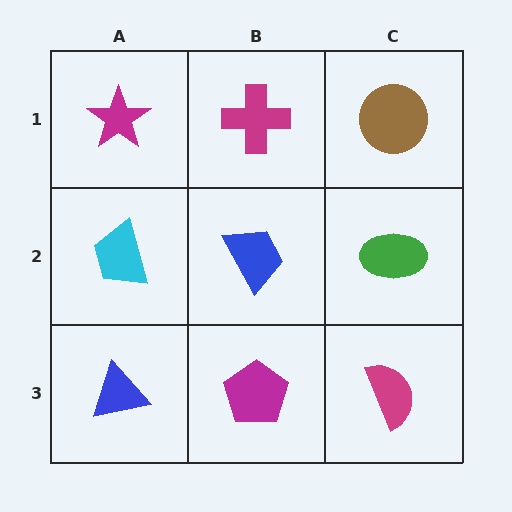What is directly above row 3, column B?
A blue trapezoid.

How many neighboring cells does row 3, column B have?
3.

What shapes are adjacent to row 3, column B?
A blue trapezoid (row 2, column B), a blue triangle (row 3, column A), a magenta semicircle (row 3, column C).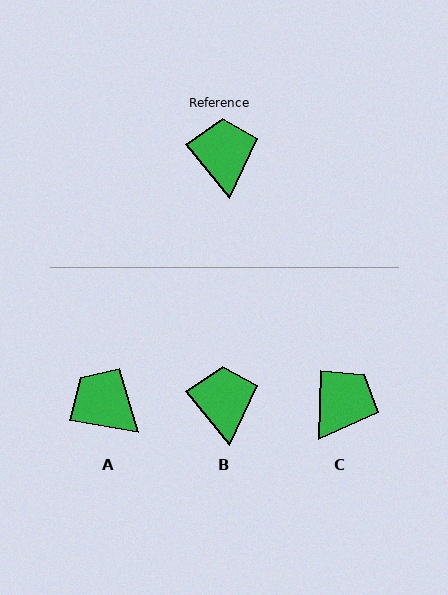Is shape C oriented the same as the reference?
No, it is off by about 40 degrees.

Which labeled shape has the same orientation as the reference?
B.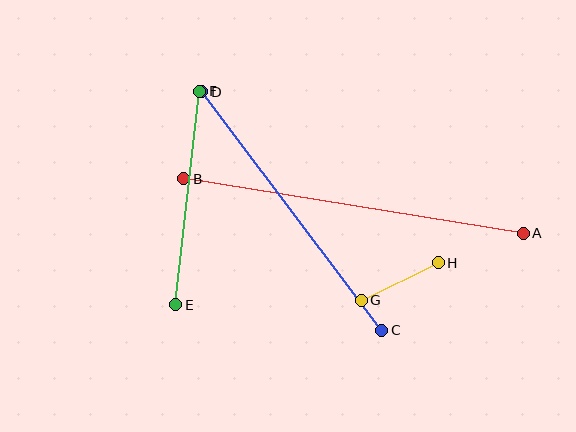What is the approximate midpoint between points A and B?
The midpoint is at approximately (353, 206) pixels.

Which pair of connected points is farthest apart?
Points A and B are farthest apart.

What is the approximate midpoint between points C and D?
The midpoint is at approximately (292, 211) pixels.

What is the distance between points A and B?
The distance is approximately 344 pixels.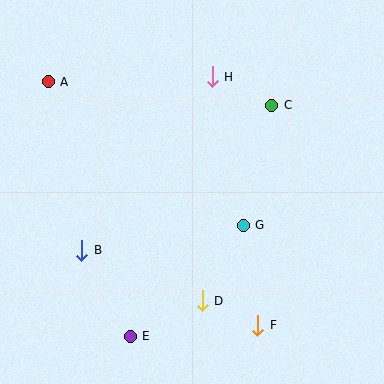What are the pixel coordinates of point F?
Point F is at (258, 325).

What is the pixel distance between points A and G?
The distance between A and G is 242 pixels.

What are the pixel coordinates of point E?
Point E is at (130, 336).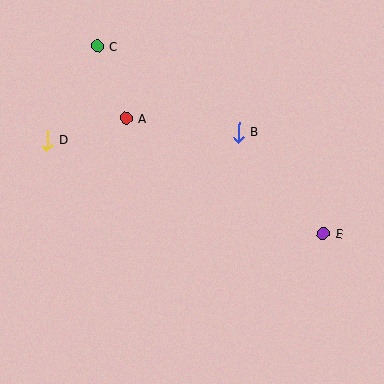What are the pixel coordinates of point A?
Point A is at (126, 118).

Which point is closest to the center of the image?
Point B at (238, 132) is closest to the center.